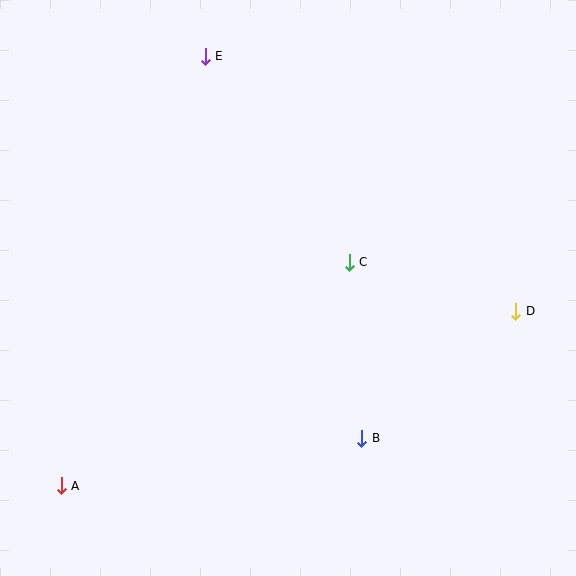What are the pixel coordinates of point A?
Point A is at (61, 486).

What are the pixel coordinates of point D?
Point D is at (516, 311).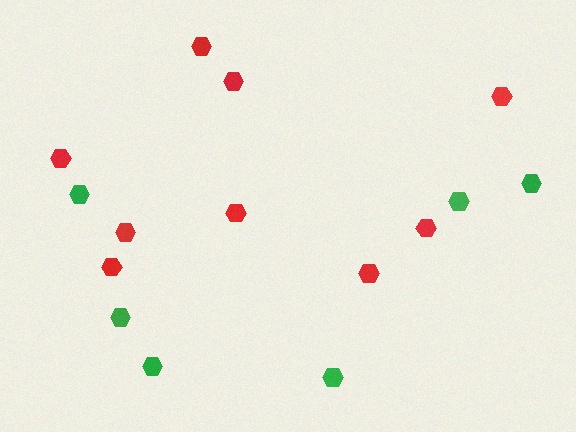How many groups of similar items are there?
There are 2 groups: one group of red hexagons (9) and one group of green hexagons (6).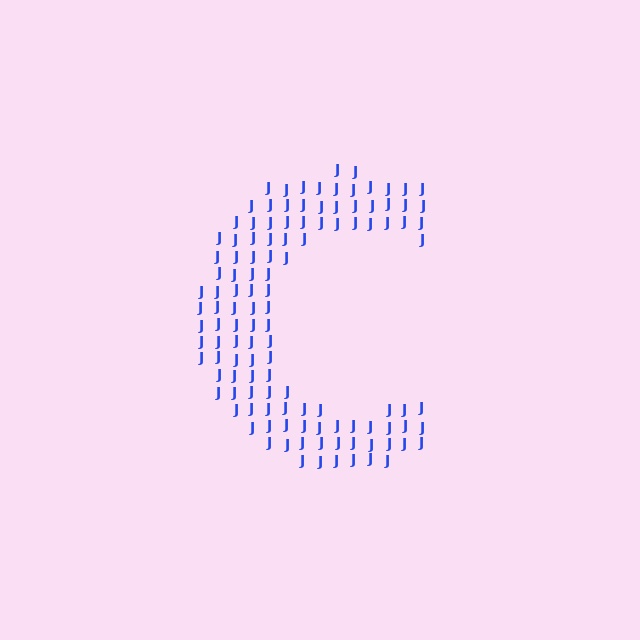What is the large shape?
The large shape is the letter C.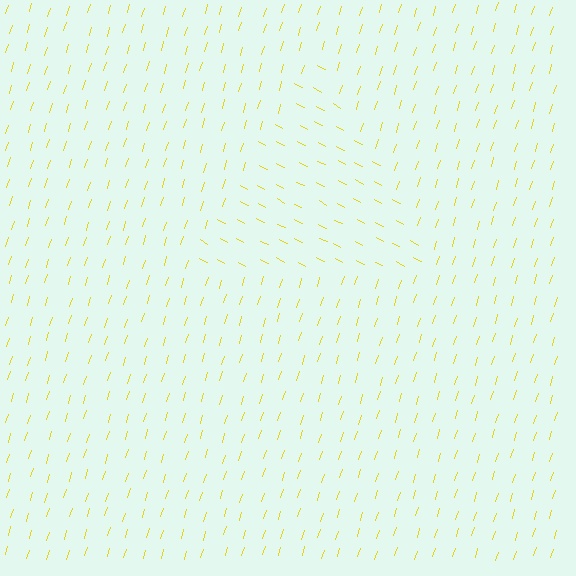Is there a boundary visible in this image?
Yes, there is a texture boundary formed by a change in line orientation.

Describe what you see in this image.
The image is filled with small yellow line segments. A triangle region in the image has lines oriented differently from the surrounding lines, creating a visible texture boundary.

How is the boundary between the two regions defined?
The boundary is defined purely by a change in line orientation (approximately 79 degrees difference). All lines are the same color and thickness.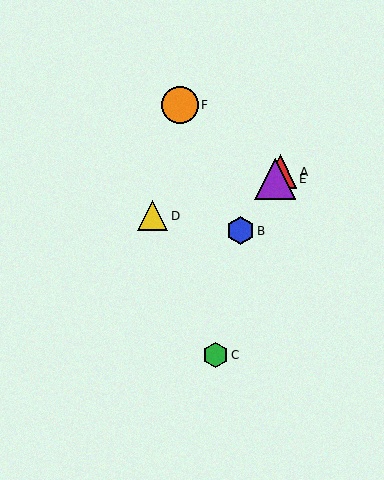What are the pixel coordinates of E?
Object E is at (275, 179).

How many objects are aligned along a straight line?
3 objects (A, B, E) are aligned along a straight line.